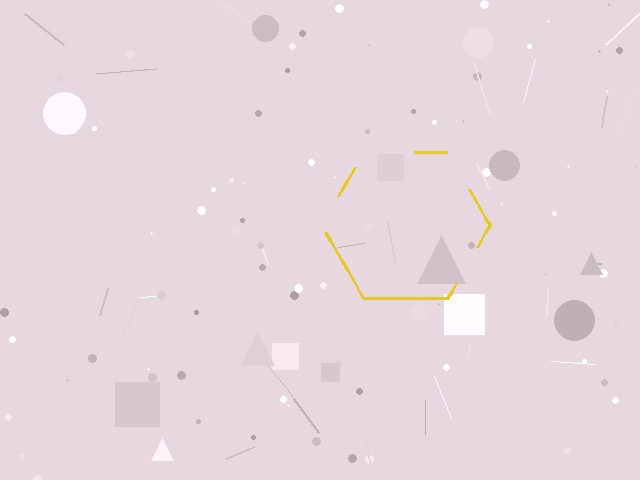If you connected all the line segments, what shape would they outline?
They would outline a hexagon.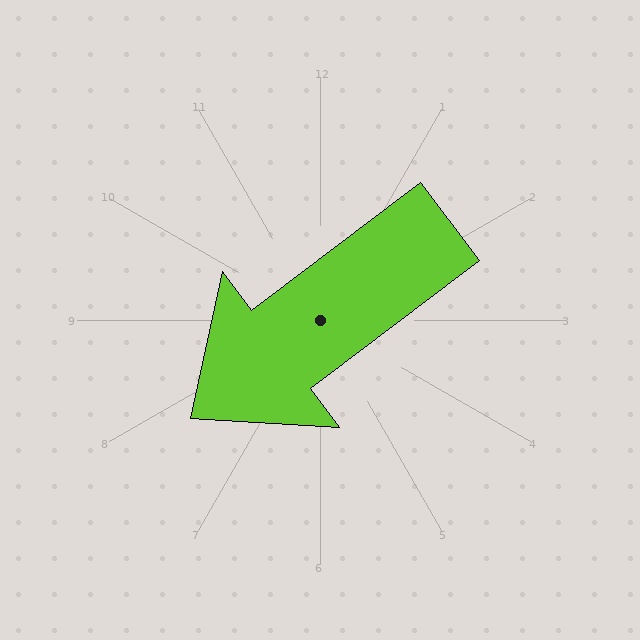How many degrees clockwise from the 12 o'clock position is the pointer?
Approximately 233 degrees.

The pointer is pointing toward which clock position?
Roughly 8 o'clock.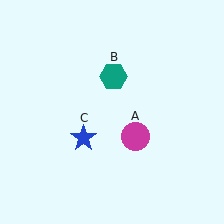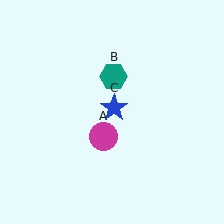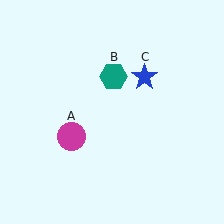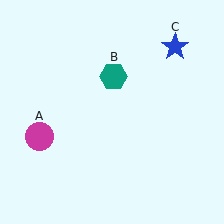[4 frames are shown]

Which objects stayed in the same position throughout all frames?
Teal hexagon (object B) remained stationary.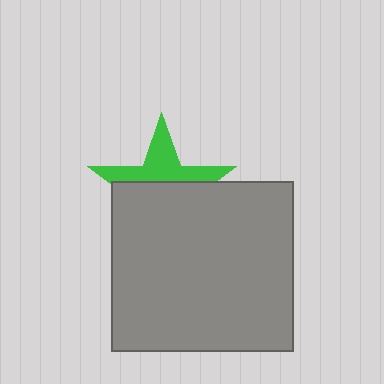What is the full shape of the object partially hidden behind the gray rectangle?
The partially hidden object is a green star.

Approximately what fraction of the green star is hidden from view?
Roughly 58% of the green star is hidden behind the gray rectangle.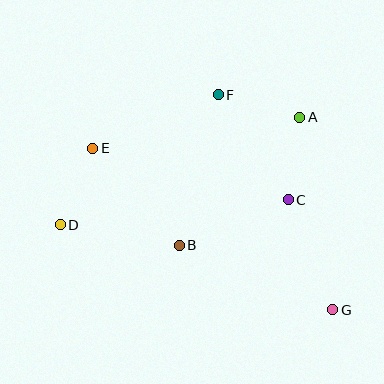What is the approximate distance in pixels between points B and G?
The distance between B and G is approximately 166 pixels.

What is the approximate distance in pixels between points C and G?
The distance between C and G is approximately 119 pixels.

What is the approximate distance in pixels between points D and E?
The distance between D and E is approximately 83 pixels.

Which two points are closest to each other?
Points A and C are closest to each other.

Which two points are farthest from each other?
Points E and G are farthest from each other.